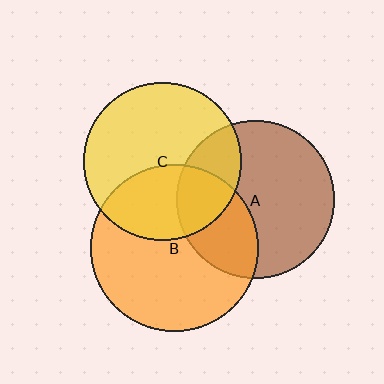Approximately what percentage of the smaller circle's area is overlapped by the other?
Approximately 35%.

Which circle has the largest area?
Circle B (orange).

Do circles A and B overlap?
Yes.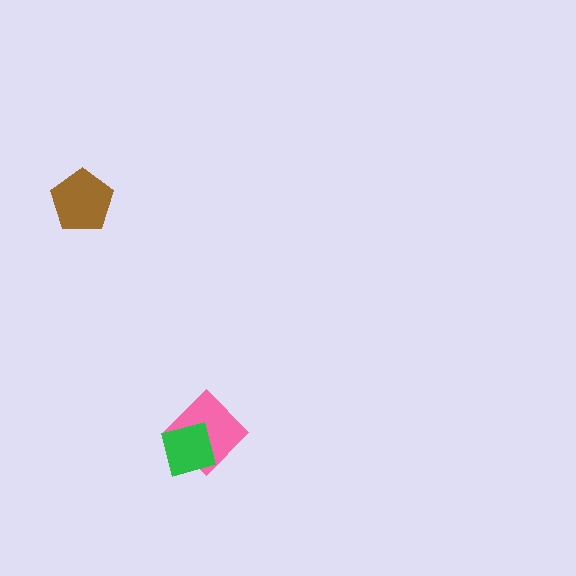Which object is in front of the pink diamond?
The green diamond is in front of the pink diamond.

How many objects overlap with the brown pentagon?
0 objects overlap with the brown pentagon.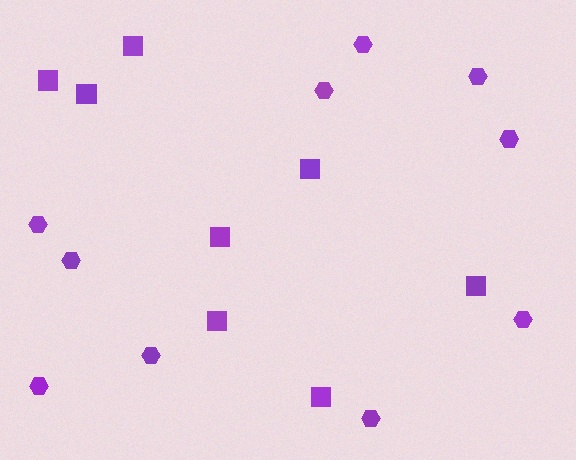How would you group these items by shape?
There are 2 groups: one group of hexagons (10) and one group of squares (8).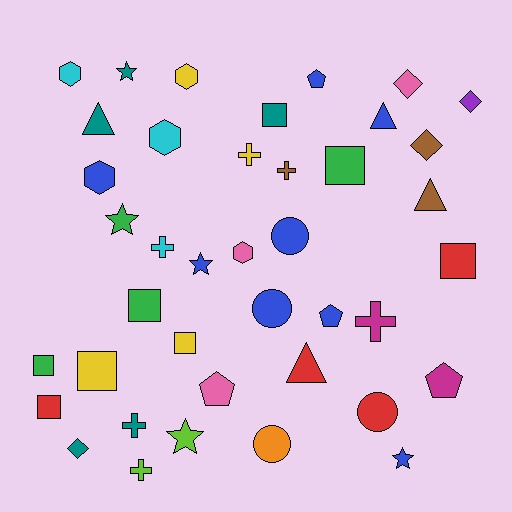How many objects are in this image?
There are 40 objects.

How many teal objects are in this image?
There are 5 teal objects.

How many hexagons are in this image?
There are 5 hexagons.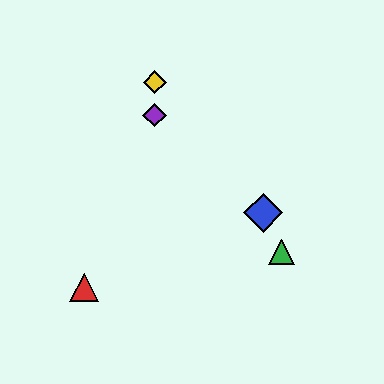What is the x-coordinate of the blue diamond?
The blue diamond is at x≈263.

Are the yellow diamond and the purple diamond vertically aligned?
Yes, both are at x≈155.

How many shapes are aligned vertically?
2 shapes (the yellow diamond, the purple diamond) are aligned vertically.